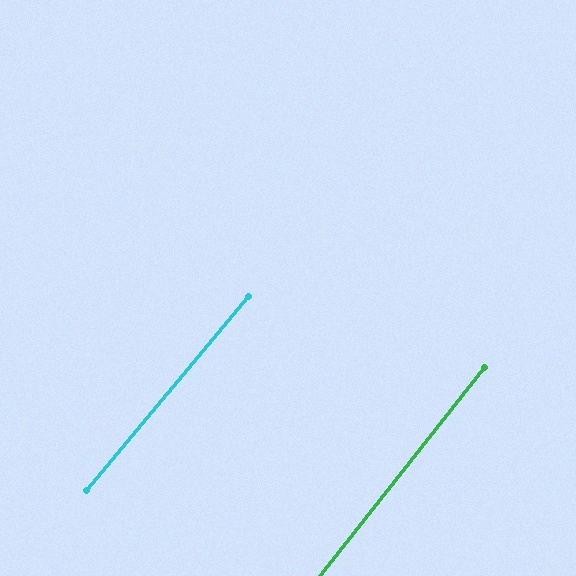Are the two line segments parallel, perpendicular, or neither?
Parallel — their directions differ by only 1.5°.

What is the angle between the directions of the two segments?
Approximately 2 degrees.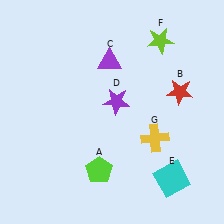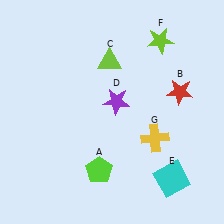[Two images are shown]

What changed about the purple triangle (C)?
In Image 1, C is purple. In Image 2, it changed to lime.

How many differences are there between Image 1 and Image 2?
There is 1 difference between the two images.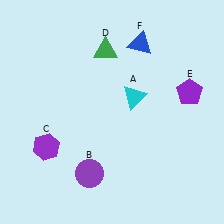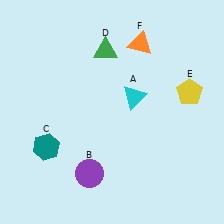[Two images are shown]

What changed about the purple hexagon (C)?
In Image 1, C is purple. In Image 2, it changed to teal.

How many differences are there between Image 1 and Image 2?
There are 3 differences between the two images.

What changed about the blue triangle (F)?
In Image 1, F is blue. In Image 2, it changed to orange.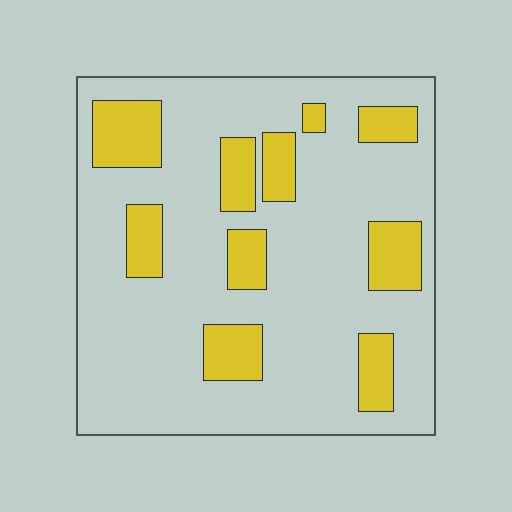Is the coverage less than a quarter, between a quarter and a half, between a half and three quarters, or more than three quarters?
Less than a quarter.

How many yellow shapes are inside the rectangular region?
10.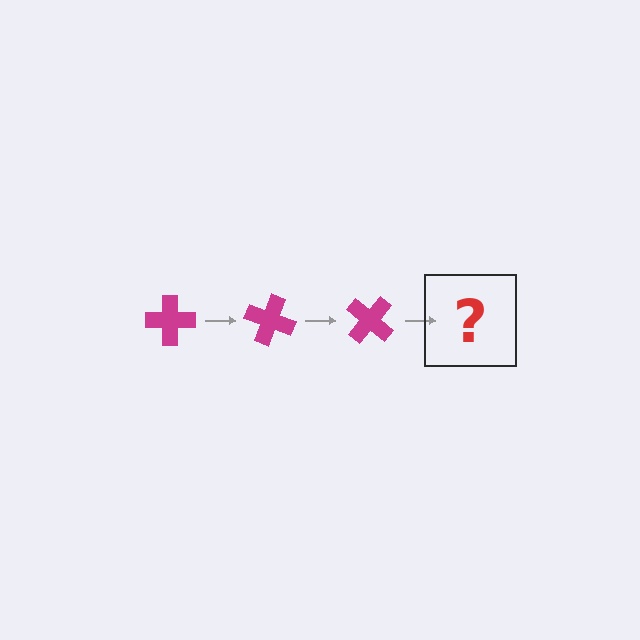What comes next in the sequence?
The next element should be a magenta cross rotated 60 degrees.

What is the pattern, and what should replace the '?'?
The pattern is that the cross rotates 20 degrees each step. The '?' should be a magenta cross rotated 60 degrees.